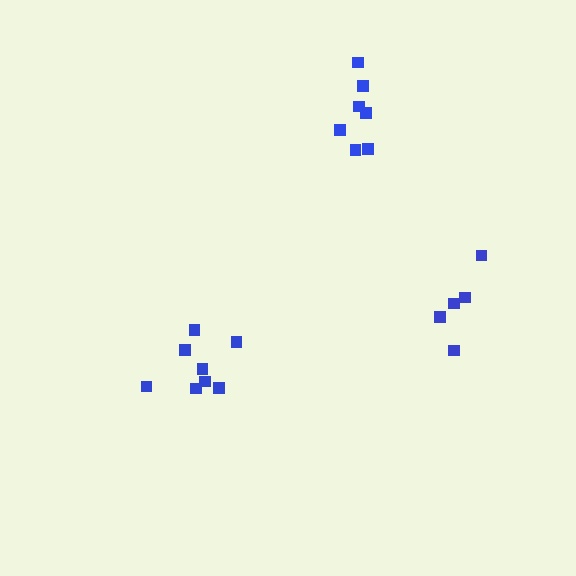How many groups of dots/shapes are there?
There are 3 groups.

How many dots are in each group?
Group 1: 5 dots, Group 2: 7 dots, Group 3: 8 dots (20 total).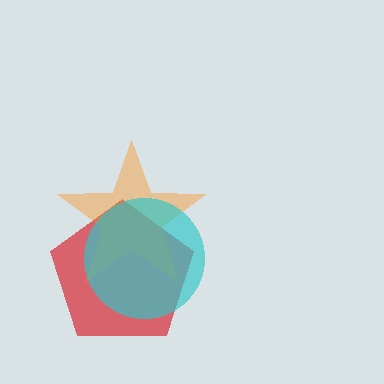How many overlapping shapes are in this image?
There are 3 overlapping shapes in the image.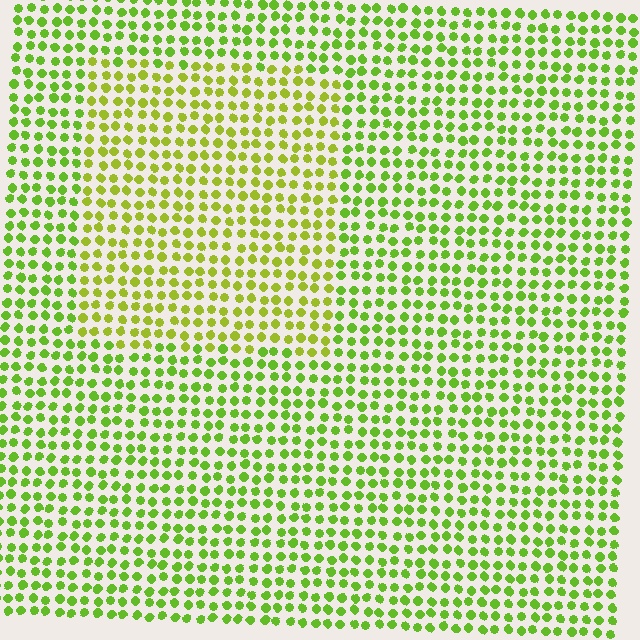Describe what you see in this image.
The image is filled with small lime elements in a uniform arrangement. A rectangle-shaped region is visible where the elements are tinted to a slightly different hue, forming a subtle color boundary.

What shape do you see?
I see a rectangle.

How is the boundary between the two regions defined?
The boundary is defined purely by a slight shift in hue (about 22 degrees). Spacing, size, and orientation are identical on both sides.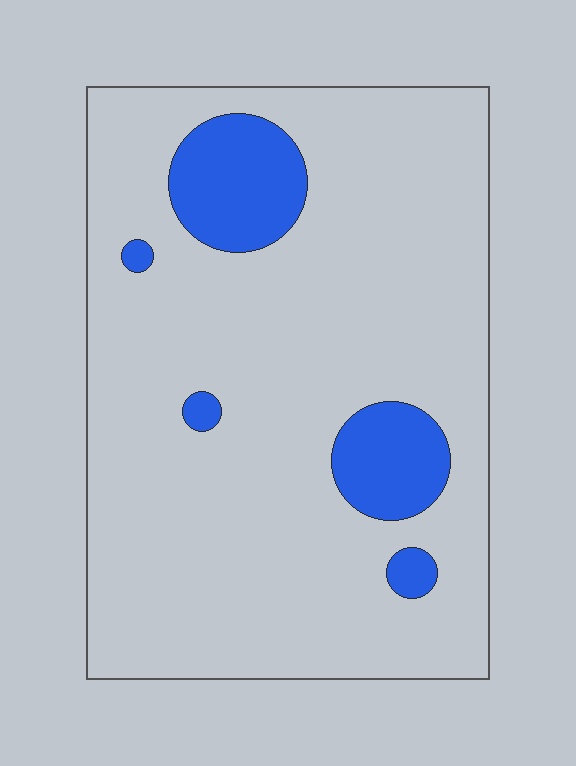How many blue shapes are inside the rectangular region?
5.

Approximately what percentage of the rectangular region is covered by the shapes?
Approximately 15%.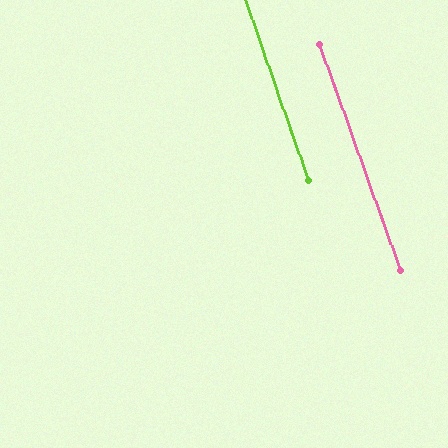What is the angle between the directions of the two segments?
Approximately 1 degree.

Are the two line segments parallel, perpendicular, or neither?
Parallel — their directions differ by only 0.6°.